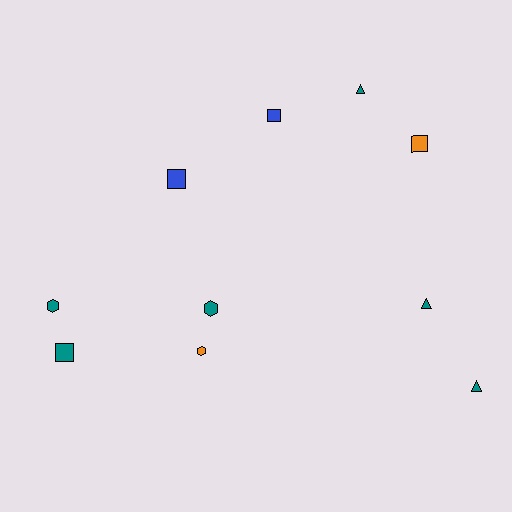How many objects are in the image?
There are 10 objects.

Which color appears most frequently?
Teal, with 6 objects.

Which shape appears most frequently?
Square, with 4 objects.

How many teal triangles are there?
There are 3 teal triangles.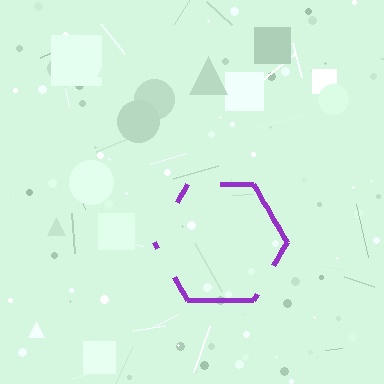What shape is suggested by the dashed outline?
The dashed outline suggests a hexagon.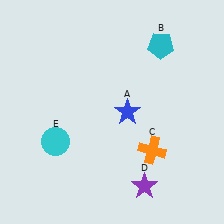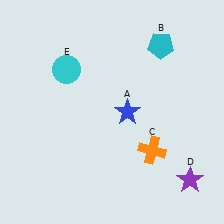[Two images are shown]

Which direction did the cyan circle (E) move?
The cyan circle (E) moved up.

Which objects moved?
The objects that moved are: the purple star (D), the cyan circle (E).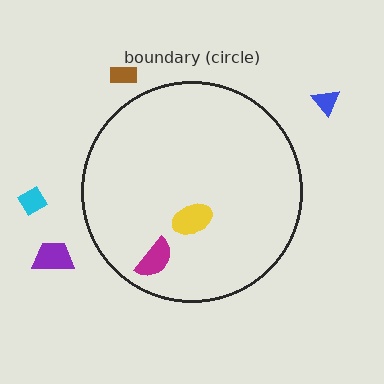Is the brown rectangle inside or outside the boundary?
Outside.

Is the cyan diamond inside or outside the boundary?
Outside.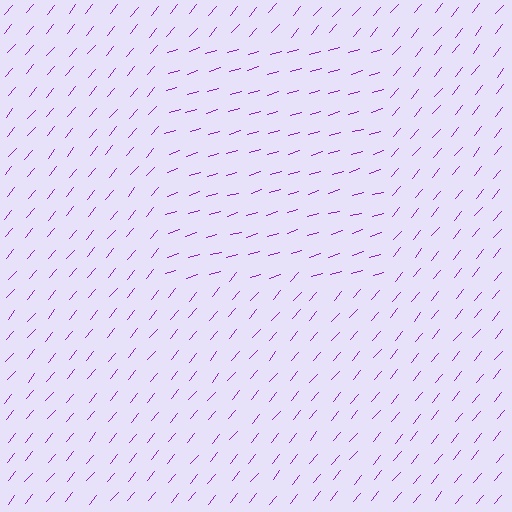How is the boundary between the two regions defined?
The boundary is defined purely by a change in line orientation (approximately 33 degrees difference). All lines are the same color and thickness.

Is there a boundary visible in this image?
Yes, there is a texture boundary formed by a change in line orientation.